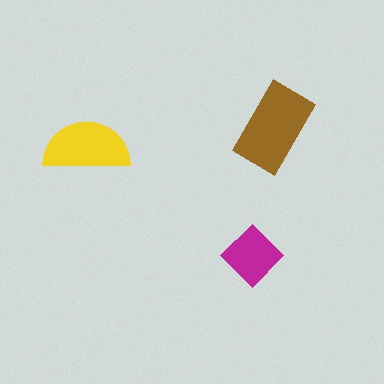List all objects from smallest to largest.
The magenta diamond, the yellow semicircle, the brown rectangle.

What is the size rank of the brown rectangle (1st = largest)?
1st.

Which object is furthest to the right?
The brown rectangle is rightmost.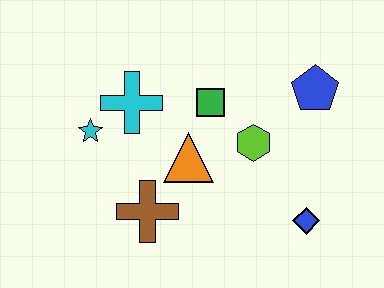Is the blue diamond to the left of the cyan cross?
No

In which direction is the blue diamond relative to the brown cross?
The blue diamond is to the right of the brown cross.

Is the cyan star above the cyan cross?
No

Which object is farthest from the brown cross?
The blue pentagon is farthest from the brown cross.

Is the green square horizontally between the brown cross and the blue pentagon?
Yes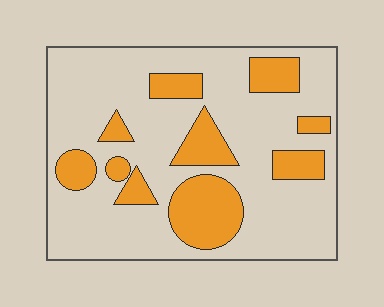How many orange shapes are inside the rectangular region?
10.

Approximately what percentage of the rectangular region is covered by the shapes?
Approximately 25%.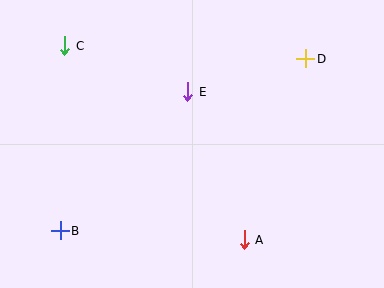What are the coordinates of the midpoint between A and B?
The midpoint between A and B is at (152, 235).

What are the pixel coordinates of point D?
Point D is at (306, 59).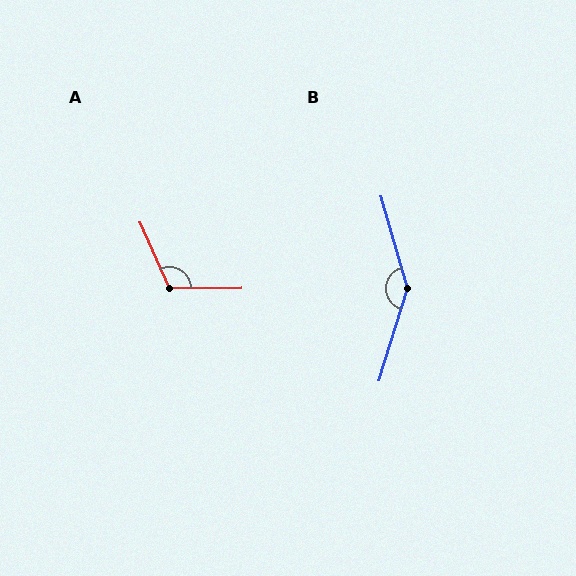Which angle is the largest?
B, at approximately 147 degrees.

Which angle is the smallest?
A, at approximately 113 degrees.